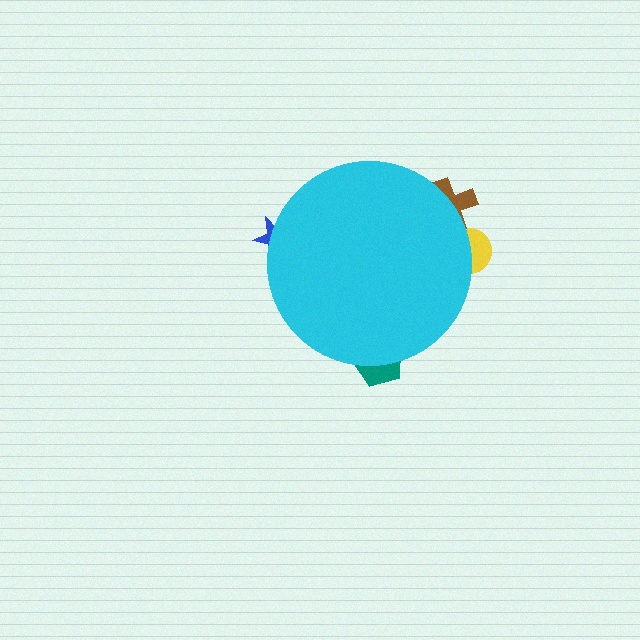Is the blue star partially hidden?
Yes, the blue star is partially hidden behind the cyan circle.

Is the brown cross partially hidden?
Yes, the brown cross is partially hidden behind the cyan circle.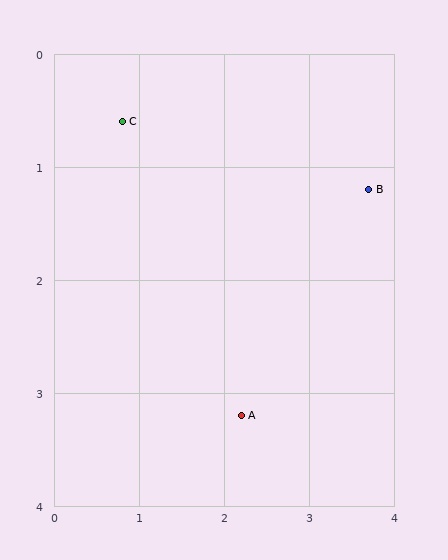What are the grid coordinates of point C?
Point C is at approximately (0.8, 0.6).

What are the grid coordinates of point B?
Point B is at approximately (3.7, 1.2).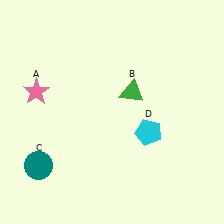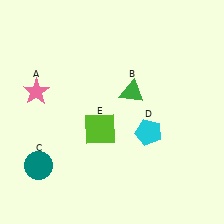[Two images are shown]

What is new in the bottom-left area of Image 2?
A lime square (E) was added in the bottom-left area of Image 2.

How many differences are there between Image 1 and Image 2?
There is 1 difference between the two images.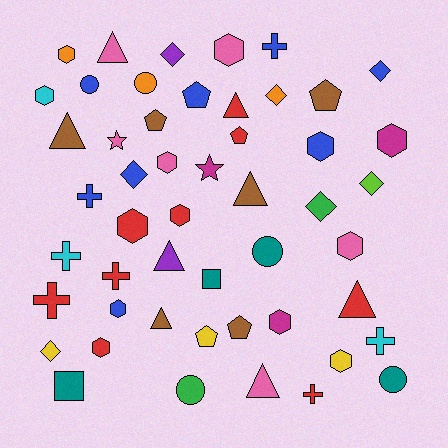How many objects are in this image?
There are 50 objects.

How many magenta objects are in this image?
There are 3 magenta objects.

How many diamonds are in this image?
There are 7 diamonds.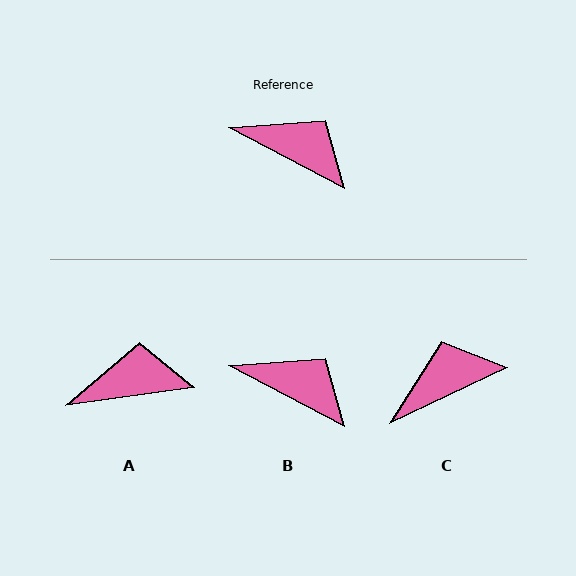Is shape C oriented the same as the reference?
No, it is off by about 53 degrees.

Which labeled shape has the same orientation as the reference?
B.